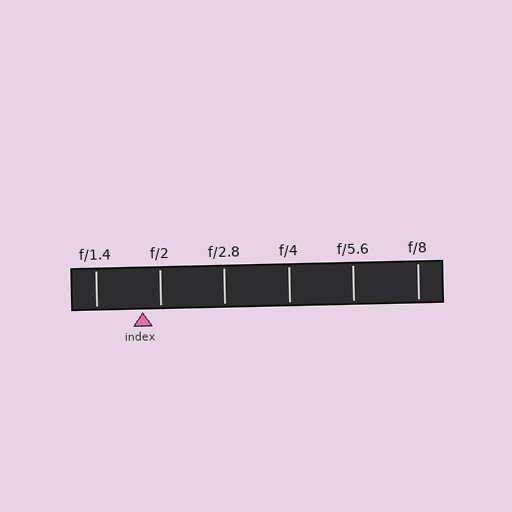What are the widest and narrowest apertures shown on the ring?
The widest aperture shown is f/1.4 and the narrowest is f/8.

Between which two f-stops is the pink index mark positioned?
The index mark is between f/1.4 and f/2.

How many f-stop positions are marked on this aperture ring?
There are 6 f-stop positions marked.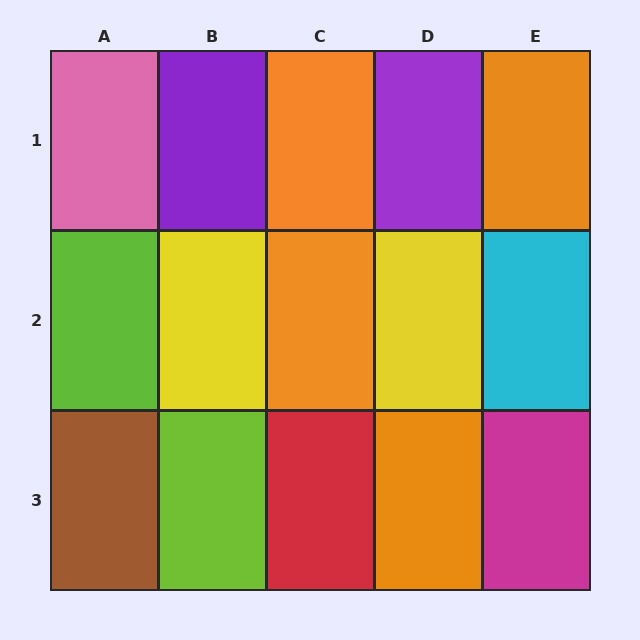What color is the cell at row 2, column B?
Yellow.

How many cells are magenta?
1 cell is magenta.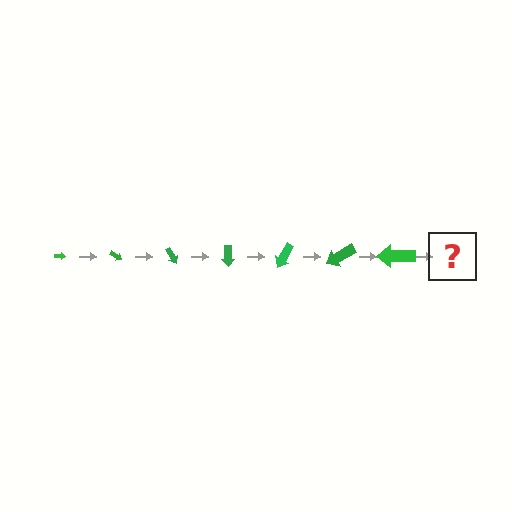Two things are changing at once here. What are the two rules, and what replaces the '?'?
The two rules are that the arrow grows larger each step and it rotates 30 degrees each step. The '?' should be an arrow, larger than the previous one and rotated 210 degrees from the start.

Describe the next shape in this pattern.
It should be an arrow, larger than the previous one and rotated 210 degrees from the start.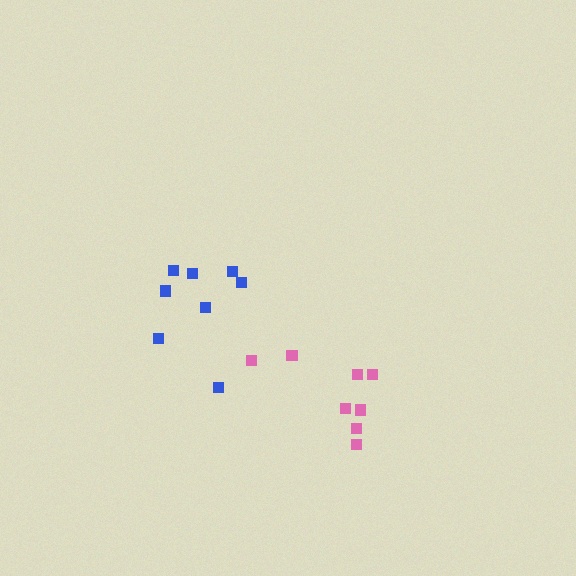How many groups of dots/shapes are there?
There are 2 groups.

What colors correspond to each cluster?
The clusters are colored: blue, pink.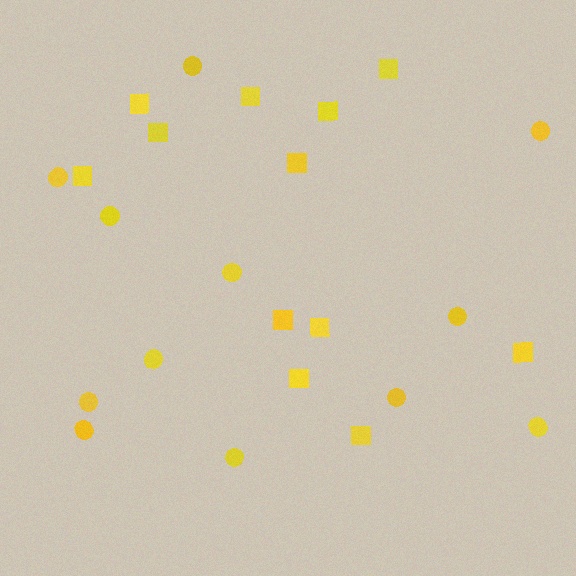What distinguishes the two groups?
There are 2 groups: one group of squares (12) and one group of circles (12).